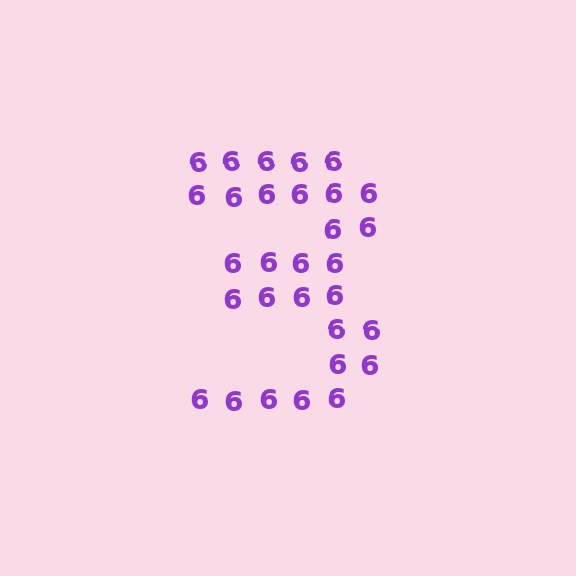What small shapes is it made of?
It is made of small digit 6's.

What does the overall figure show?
The overall figure shows the digit 3.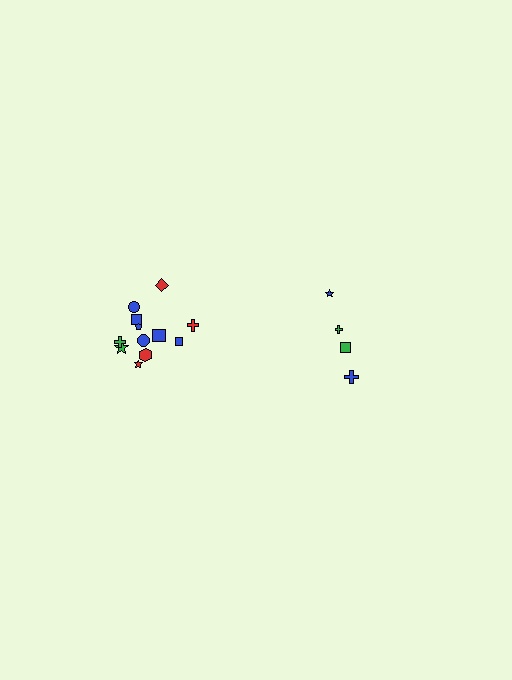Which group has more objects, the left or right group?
The left group.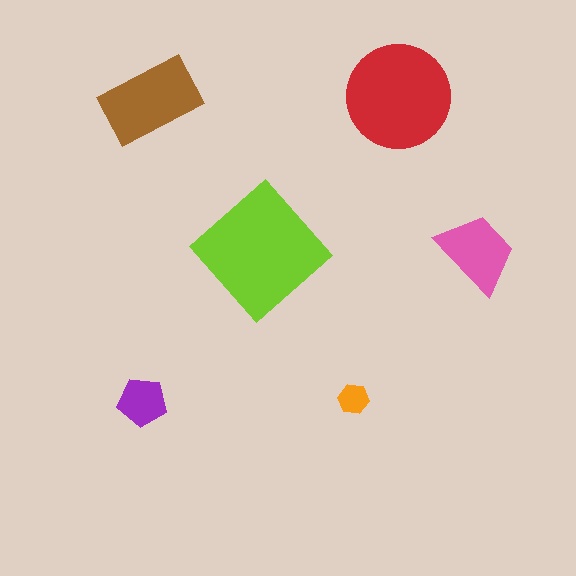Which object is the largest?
The lime diamond.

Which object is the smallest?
The orange hexagon.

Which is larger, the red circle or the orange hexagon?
The red circle.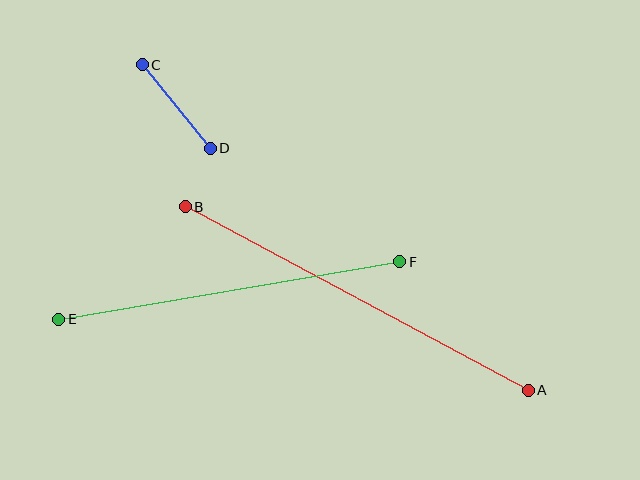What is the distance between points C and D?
The distance is approximately 107 pixels.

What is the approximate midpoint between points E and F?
The midpoint is at approximately (229, 291) pixels.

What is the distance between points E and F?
The distance is approximately 346 pixels.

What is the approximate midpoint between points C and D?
The midpoint is at approximately (176, 106) pixels.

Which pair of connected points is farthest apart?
Points A and B are farthest apart.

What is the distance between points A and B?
The distance is approximately 389 pixels.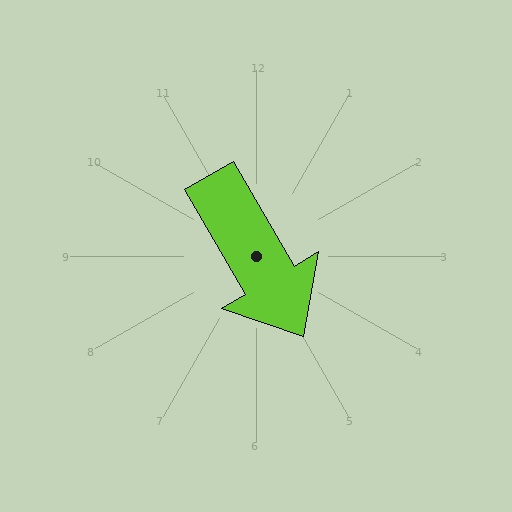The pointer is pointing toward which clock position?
Roughly 5 o'clock.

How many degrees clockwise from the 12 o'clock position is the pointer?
Approximately 150 degrees.